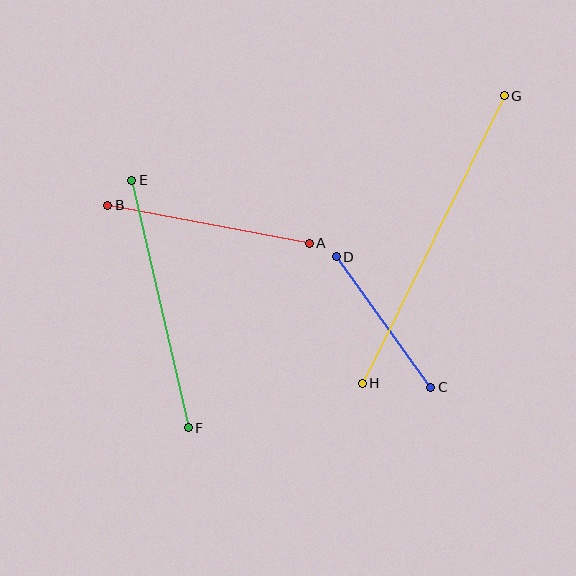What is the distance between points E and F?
The distance is approximately 254 pixels.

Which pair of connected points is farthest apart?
Points G and H are farthest apart.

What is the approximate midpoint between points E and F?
The midpoint is at approximately (160, 304) pixels.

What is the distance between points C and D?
The distance is approximately 161 pixels.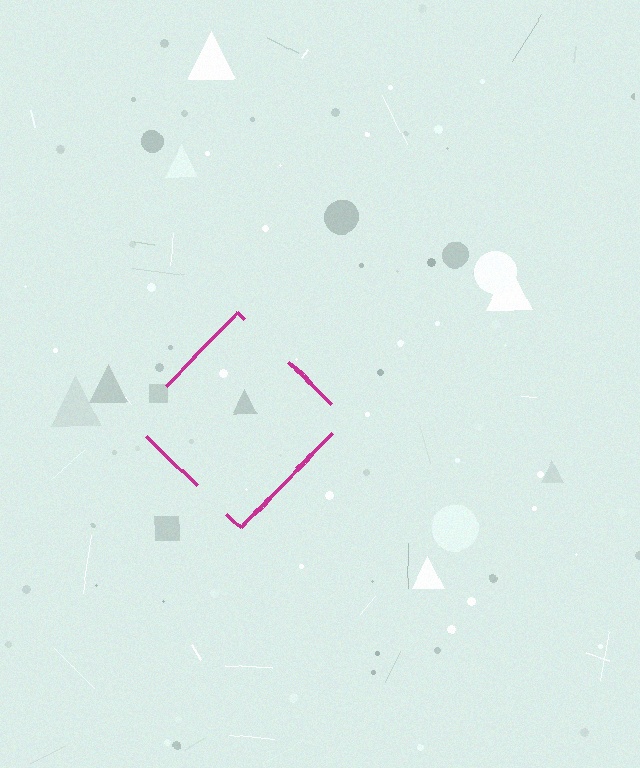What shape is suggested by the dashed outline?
The dashed outline suggests a diamond.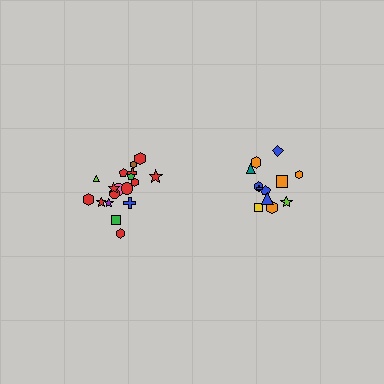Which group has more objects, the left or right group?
The left group.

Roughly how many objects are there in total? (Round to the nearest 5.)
Roughly 30 objects in total.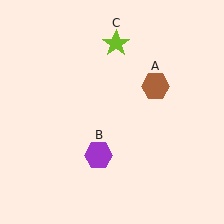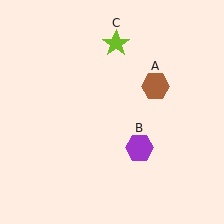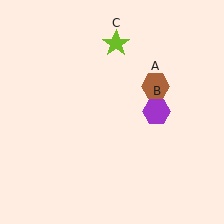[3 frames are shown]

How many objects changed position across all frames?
1 object changed position: purple hexagon (object B).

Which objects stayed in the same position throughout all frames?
Brown hexagon (object A) and lime star (object C) remained stationary.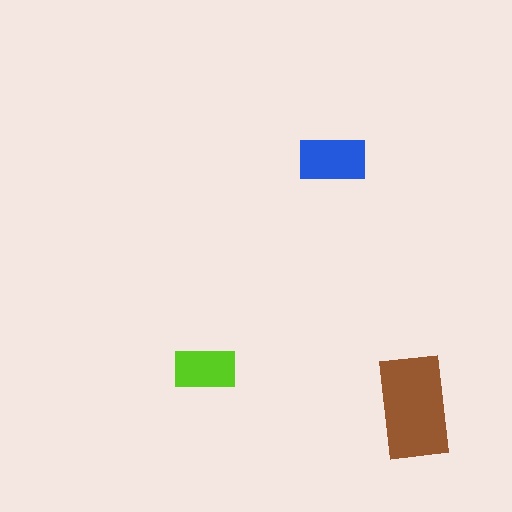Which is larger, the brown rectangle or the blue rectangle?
The brown one.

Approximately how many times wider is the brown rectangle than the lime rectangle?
About 1.5 times wider.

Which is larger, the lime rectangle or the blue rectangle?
The blue one.